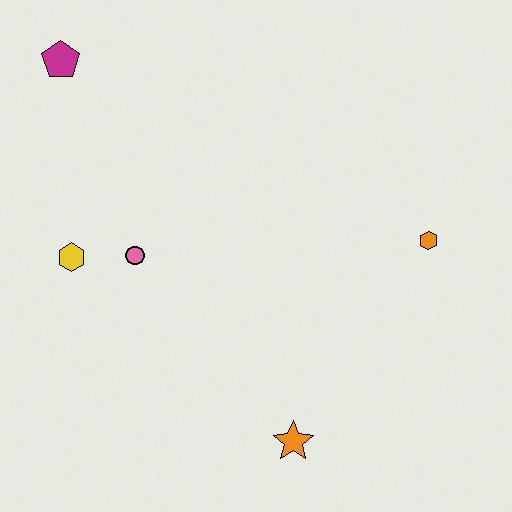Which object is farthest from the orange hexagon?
The magenta pentagon is farthest from the orange hexagon.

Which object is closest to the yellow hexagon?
The pink circle is closest to the yellow hexagon.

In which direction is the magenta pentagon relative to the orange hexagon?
The magenta pentagon is to the left of the orange hexagon.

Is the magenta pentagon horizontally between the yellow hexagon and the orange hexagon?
No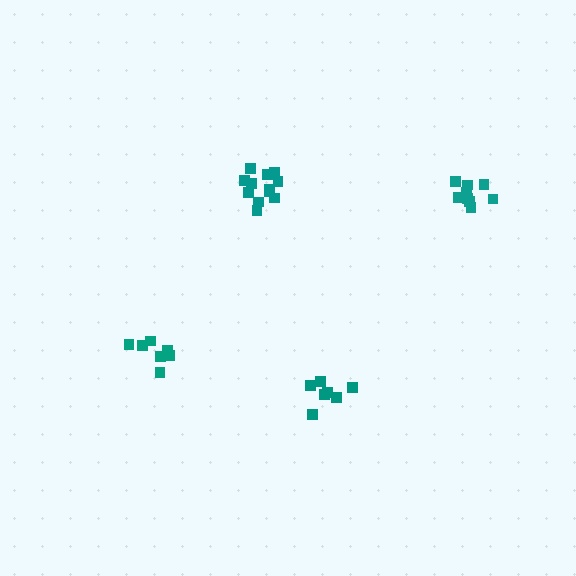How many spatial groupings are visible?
There are 4 spatial groupings.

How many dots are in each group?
Group 1: 10 dots, Group 2: 8 dots, Group 3: 7 dots, Group 4: 12 dots (37 total).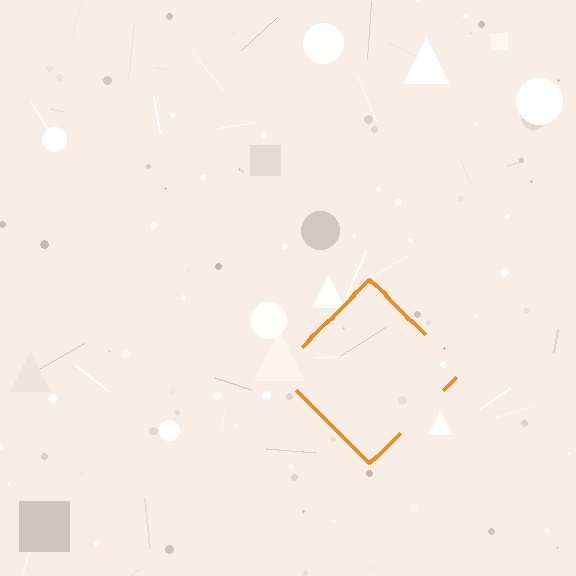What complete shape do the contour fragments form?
The contour fragments form a diamond.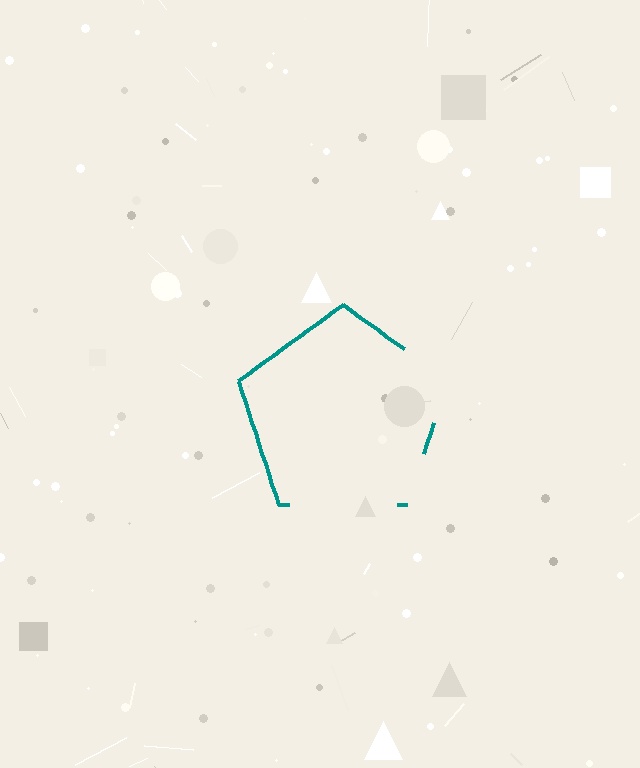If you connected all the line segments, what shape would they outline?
They would outline a pentagon.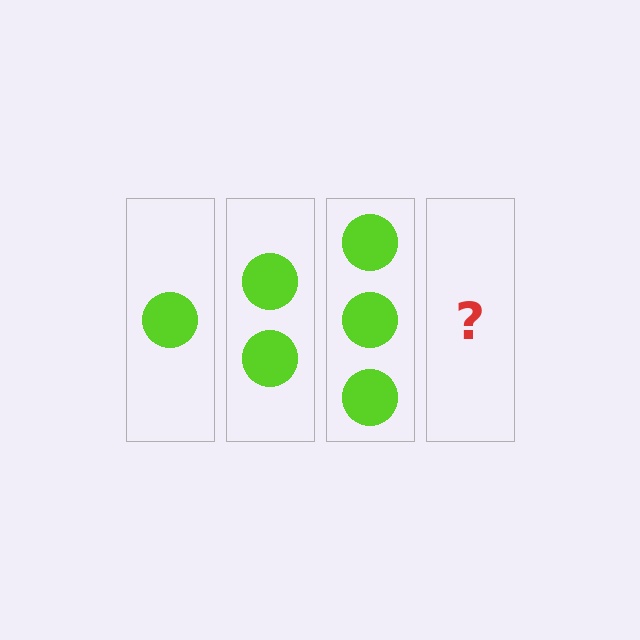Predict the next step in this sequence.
The next step is 4 circles.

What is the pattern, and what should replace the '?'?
The pattern is that each step adds one more circle. The '?' should be 4 circles.